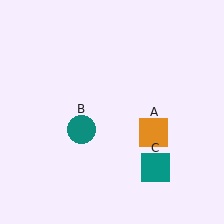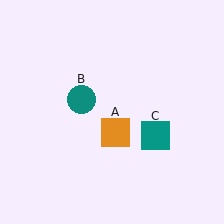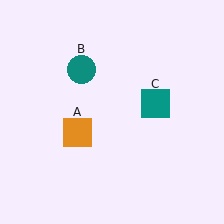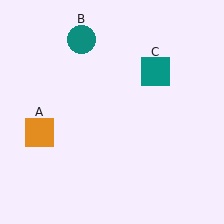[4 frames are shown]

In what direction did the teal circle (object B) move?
The teal circle (object B) moved up.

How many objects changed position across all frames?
3 objects changed position: orange square (object A), teal circle (object B), teal square (object C).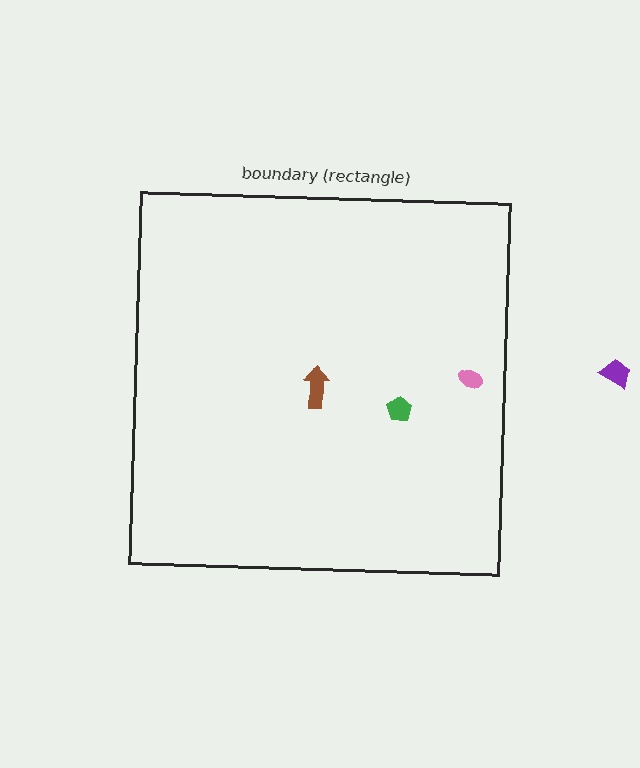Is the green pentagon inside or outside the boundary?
Inside.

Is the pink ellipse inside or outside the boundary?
Inside.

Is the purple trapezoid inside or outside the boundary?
Outside.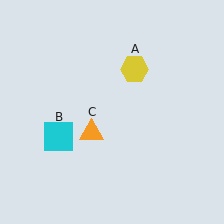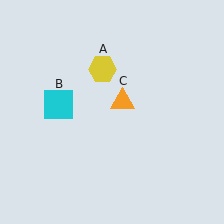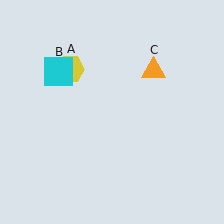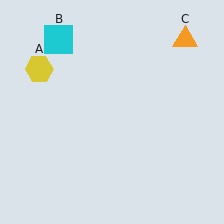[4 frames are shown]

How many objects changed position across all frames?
3 objects changed position: yellow hexagon (object A), cyan square (object B), orange triangle (object C).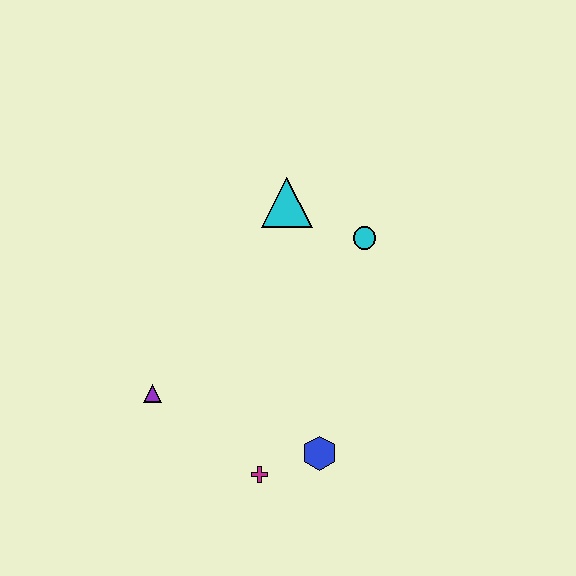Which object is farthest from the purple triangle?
The cyan circle is farthest from the purple triangle.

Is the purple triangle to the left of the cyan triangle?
Yes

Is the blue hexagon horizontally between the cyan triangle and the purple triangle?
No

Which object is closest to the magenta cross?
The blue hexagon is closest to the magenta cross.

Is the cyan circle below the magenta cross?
No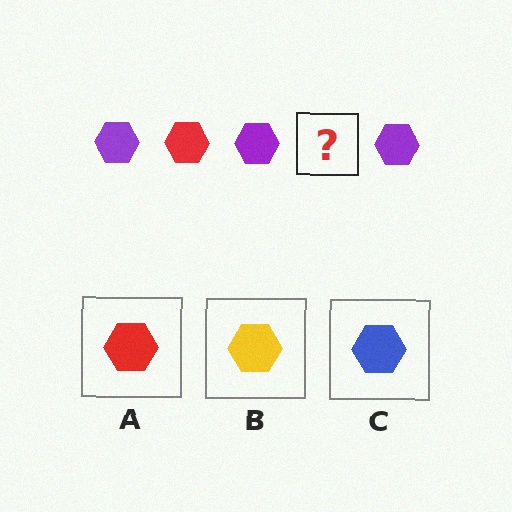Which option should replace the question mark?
Option A.